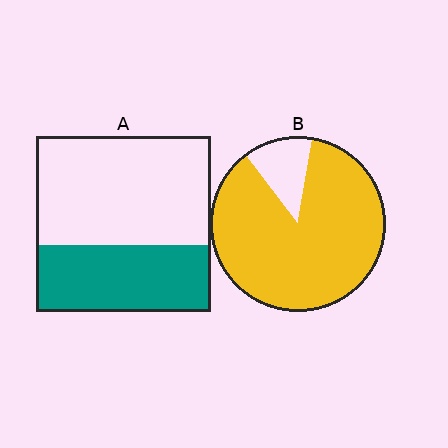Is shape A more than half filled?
No.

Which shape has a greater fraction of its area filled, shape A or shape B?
Shape B.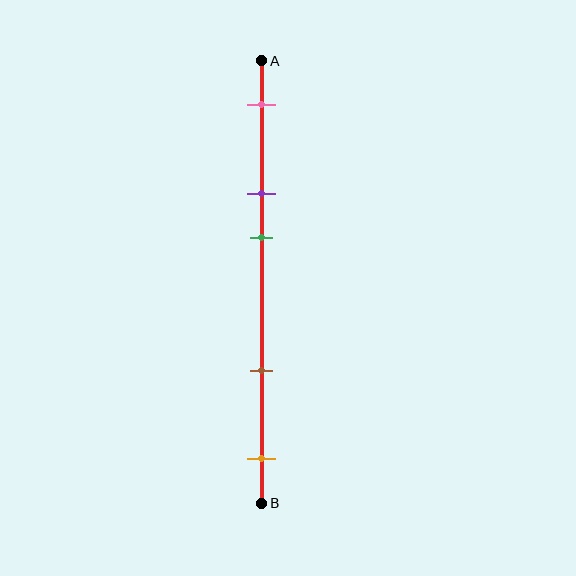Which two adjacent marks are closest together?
The purple and green marks are the closest adjacent pair.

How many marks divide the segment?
There are 5 marks dividing the segment.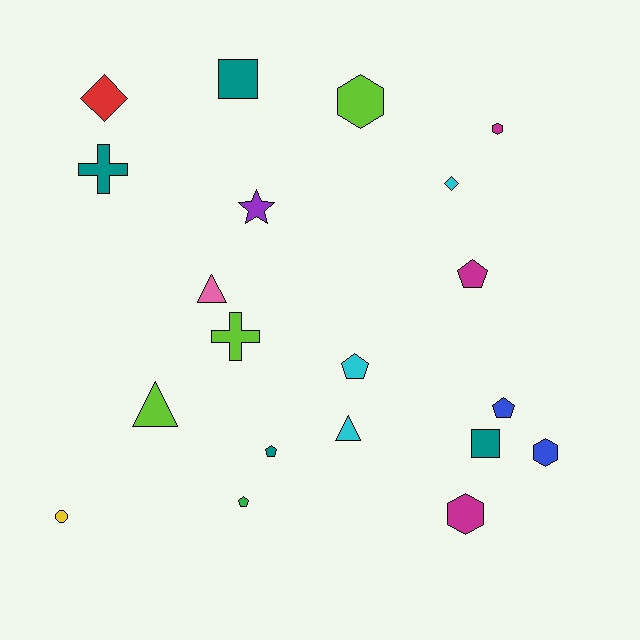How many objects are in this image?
There are 20 objects.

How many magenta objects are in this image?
There are 3 magenta objects.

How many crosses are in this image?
There are 2 crosses.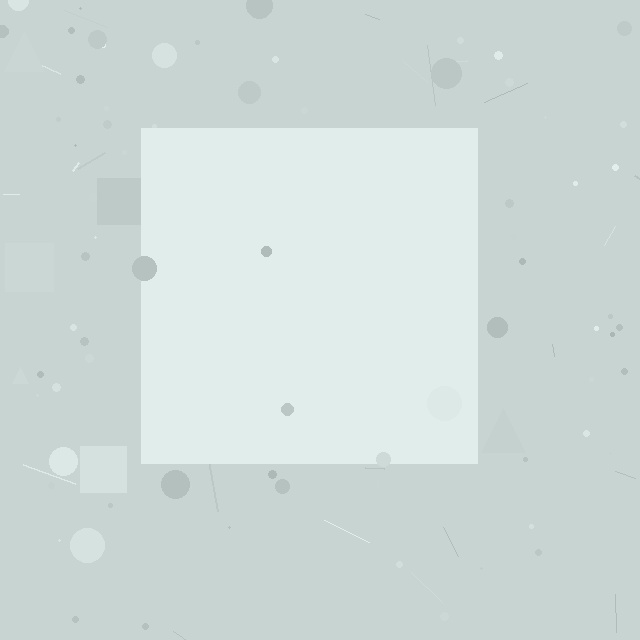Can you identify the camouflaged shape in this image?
The camouflaged shape is a square.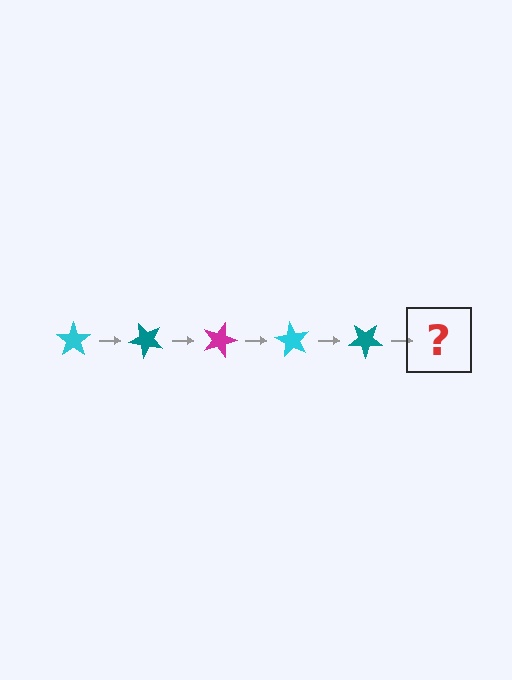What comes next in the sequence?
The next element should be a magenta star, rotated 225 degrees from the start.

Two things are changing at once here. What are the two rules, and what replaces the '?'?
The two rules are that it rotates 45 degrees each step and the color cycles through cyan, teal, and magenta. The '?' should be a magenta star, rotated 225 degrees from the start.